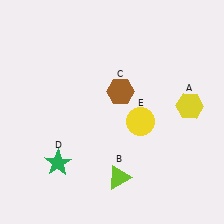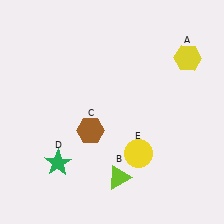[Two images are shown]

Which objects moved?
The objects that moved are: the yellow hexagon (A), the brown hexagon (C), the yellow circle (E).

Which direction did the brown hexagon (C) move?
The brown hexagon (C) moved down.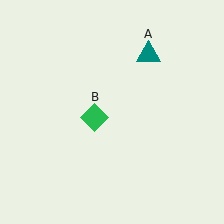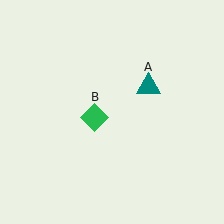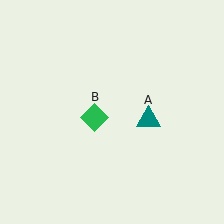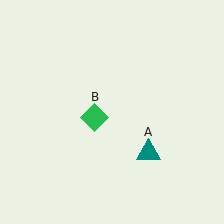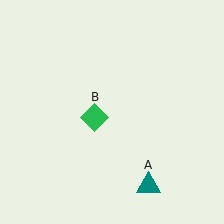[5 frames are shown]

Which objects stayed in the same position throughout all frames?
Green diamond (object B) remained stationary.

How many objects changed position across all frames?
1 object changed position: teal triangle (object A).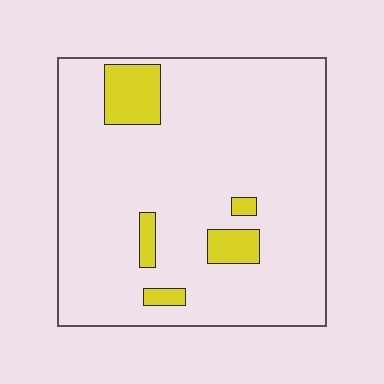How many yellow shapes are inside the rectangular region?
5.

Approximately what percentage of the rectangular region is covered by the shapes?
Approximately 10%.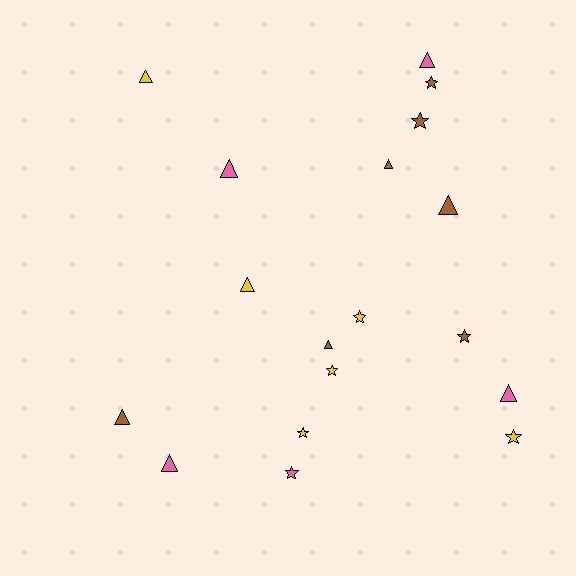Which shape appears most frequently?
Triangle, with 10 objects.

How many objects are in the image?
There are 18 objects.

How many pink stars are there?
There is 1 pink star.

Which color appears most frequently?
Brown, with 7 objects.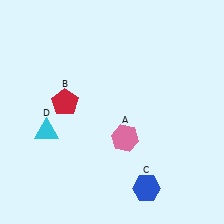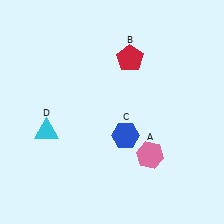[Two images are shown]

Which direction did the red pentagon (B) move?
The red pentagon (B) moved right.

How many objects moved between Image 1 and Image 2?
3 objects moved between the two images.